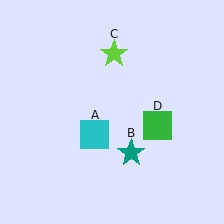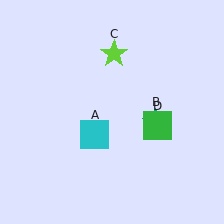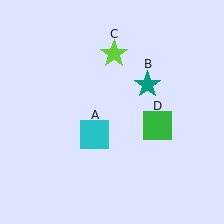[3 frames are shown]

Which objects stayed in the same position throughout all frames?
Cyan square (object A) and lime star (object C) and green square (object D) remained stationary.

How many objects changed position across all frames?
1 object changed position: teal star (object B).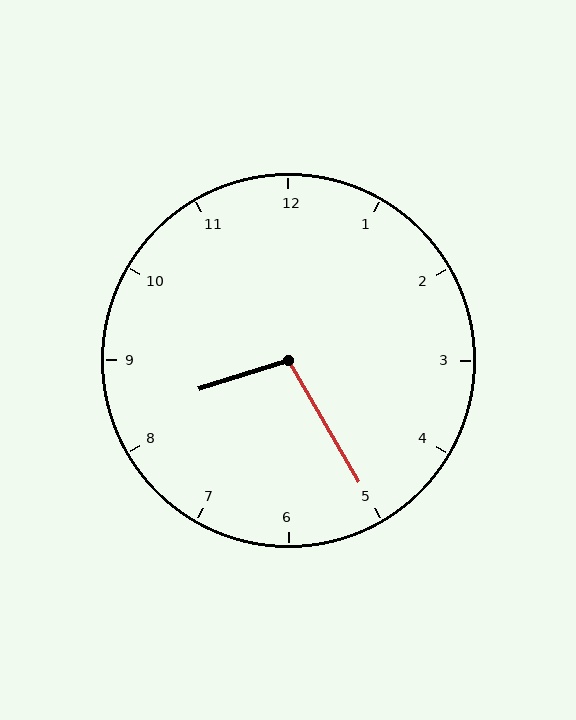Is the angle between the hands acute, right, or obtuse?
It is obtuse.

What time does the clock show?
8:25.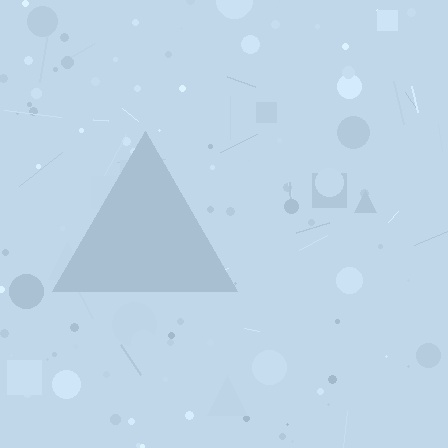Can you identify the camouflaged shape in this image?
The camouflaged shape is a triangle.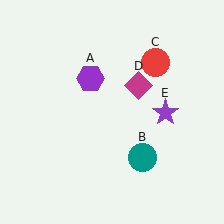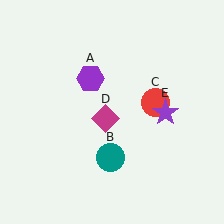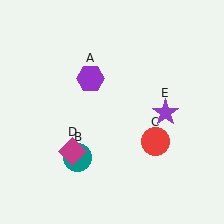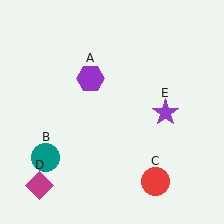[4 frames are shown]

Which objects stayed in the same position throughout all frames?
Purple hexagon (object A) and purple star (object E) remained stationary.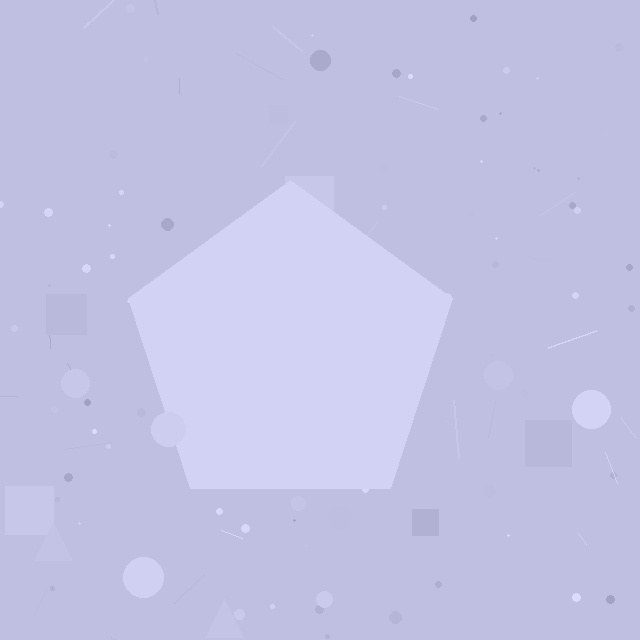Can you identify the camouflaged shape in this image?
The camouflaged shape is a pentagon.